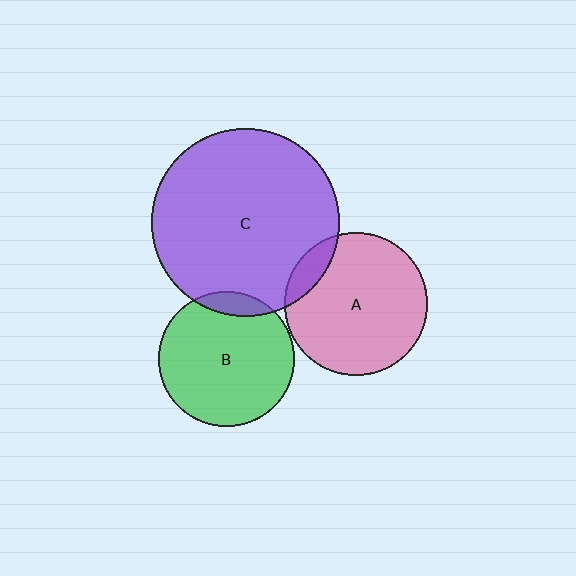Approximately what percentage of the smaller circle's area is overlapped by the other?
Approximately 10%.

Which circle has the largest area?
Circle C (purple).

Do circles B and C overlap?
Yes.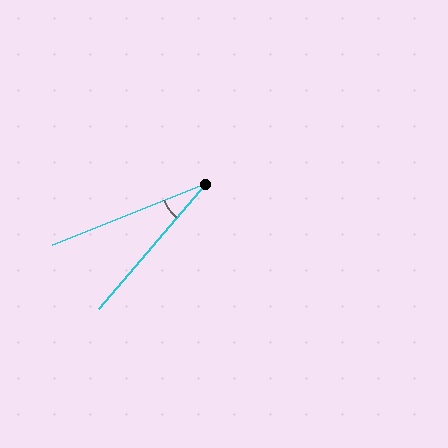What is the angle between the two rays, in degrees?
Approximately 28 degrees.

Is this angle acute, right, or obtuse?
It is acute.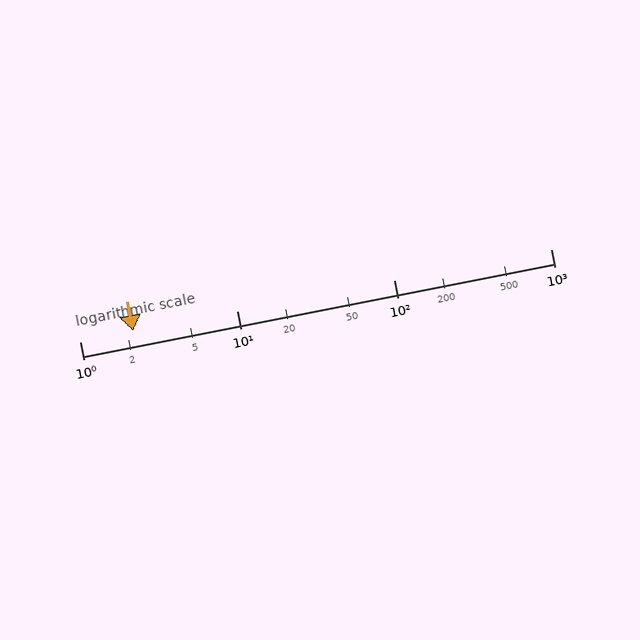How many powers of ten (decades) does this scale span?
The scale spans 3 decades, from 1 to 1000.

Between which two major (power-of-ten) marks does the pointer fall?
The pointer is between 1 and 10.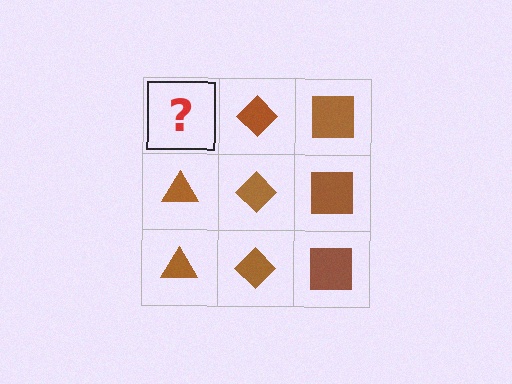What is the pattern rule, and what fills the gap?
The rule is that each column has a consistent shape. The gap should be filled with a brown triangle.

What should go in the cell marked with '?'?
The missing cell should contain a brown triangle.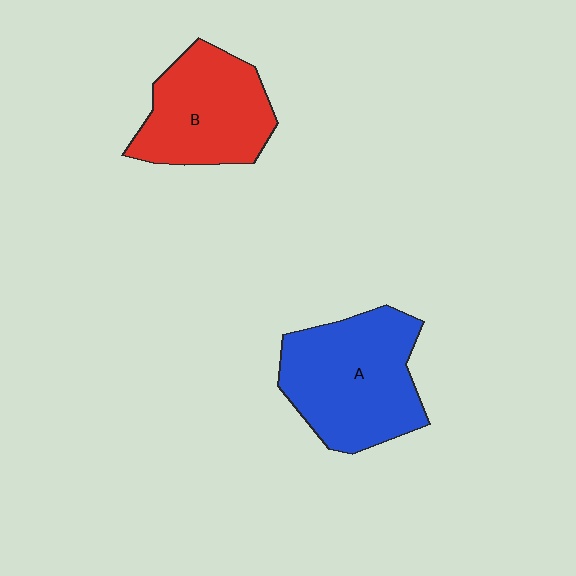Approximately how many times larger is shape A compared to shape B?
Approximately 1.2 times.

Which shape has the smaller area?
Shape B (red).